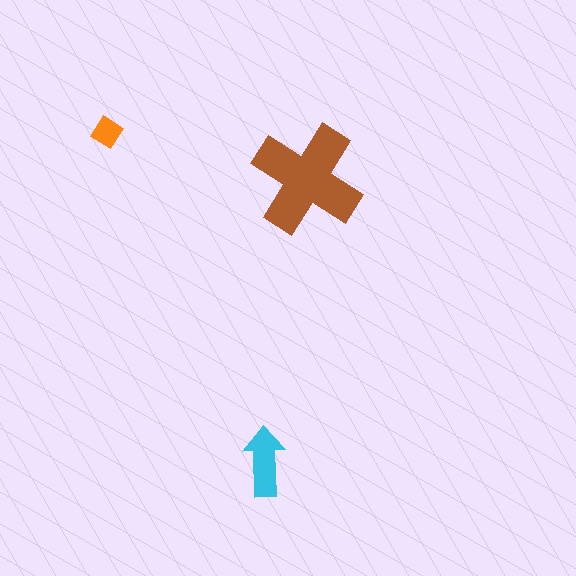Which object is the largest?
The brown cross.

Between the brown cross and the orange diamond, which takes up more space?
The brown cross.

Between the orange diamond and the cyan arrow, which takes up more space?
The cyan arrow.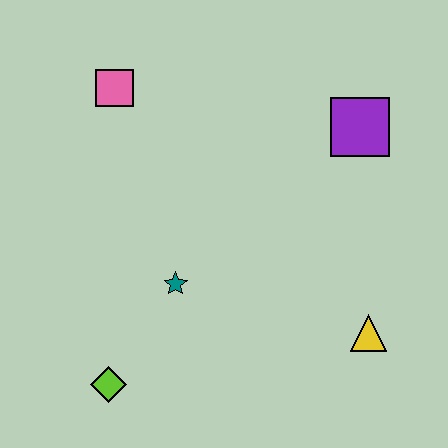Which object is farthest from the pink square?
The yellow triangle is farthest from the pink square.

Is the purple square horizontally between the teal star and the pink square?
No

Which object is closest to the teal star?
The lime diamond is closest to the teal star.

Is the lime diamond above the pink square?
No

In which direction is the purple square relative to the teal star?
The purple square is to the right of the teal star.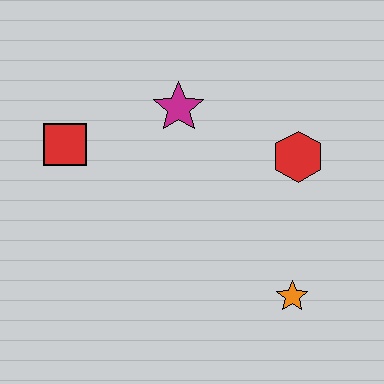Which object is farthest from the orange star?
The red square is farthest from the orange star.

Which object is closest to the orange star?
The red hexagon is closest to the orange star.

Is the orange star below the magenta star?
Yes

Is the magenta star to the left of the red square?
No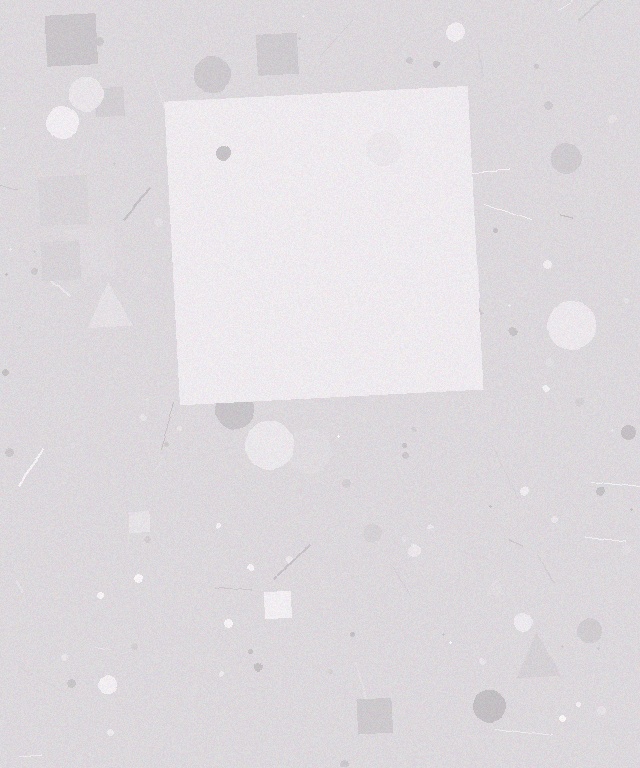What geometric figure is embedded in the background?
A square is embedded in the background.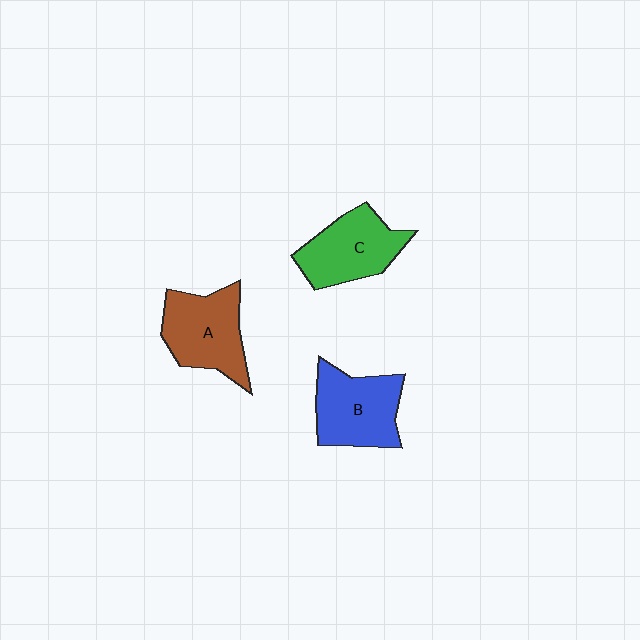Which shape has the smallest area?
Shape C (green).